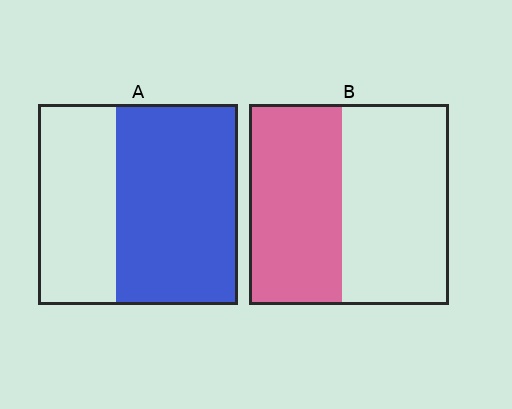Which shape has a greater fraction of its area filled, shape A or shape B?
Shape A.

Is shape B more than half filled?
Roughly half.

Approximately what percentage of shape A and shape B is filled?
A is approximately 60% and B is approximately 45%.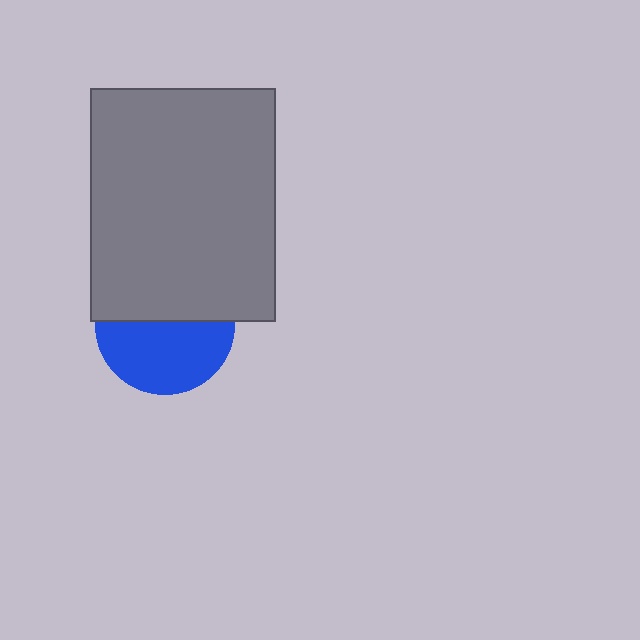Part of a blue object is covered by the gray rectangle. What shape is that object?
It is a circle.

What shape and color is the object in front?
The object in front is a gray rectangle.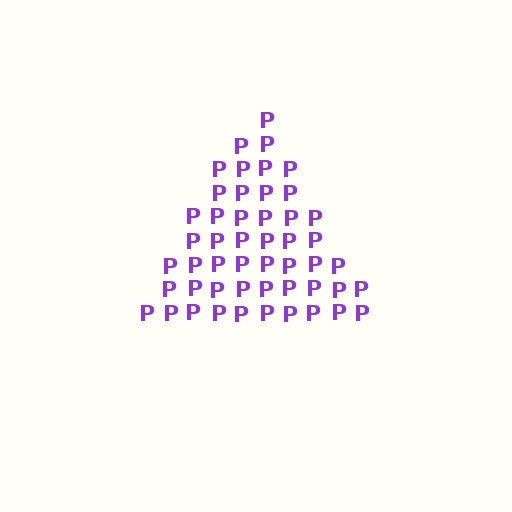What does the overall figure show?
The overall figure shows a triangle.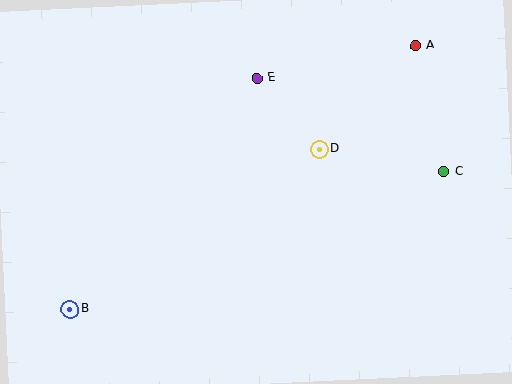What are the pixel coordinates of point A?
Point A is at (415, 45).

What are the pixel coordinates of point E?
Point E is at (257, 78).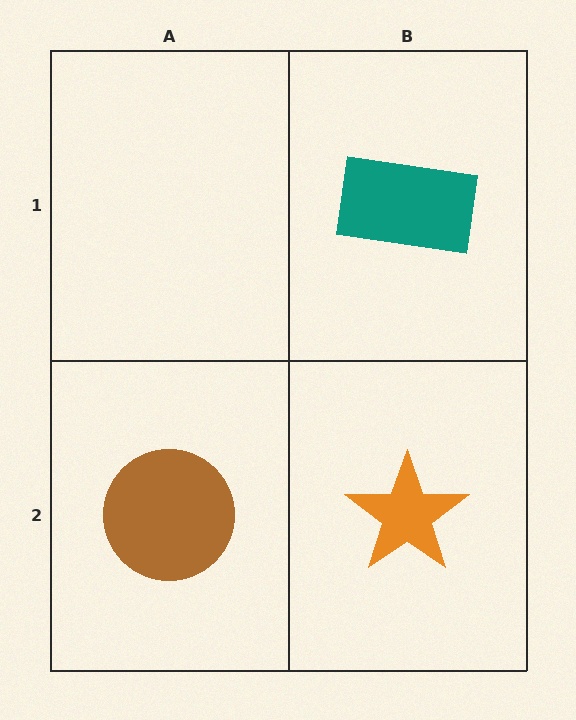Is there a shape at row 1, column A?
No, that cell is empty.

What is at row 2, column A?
A brown circle.